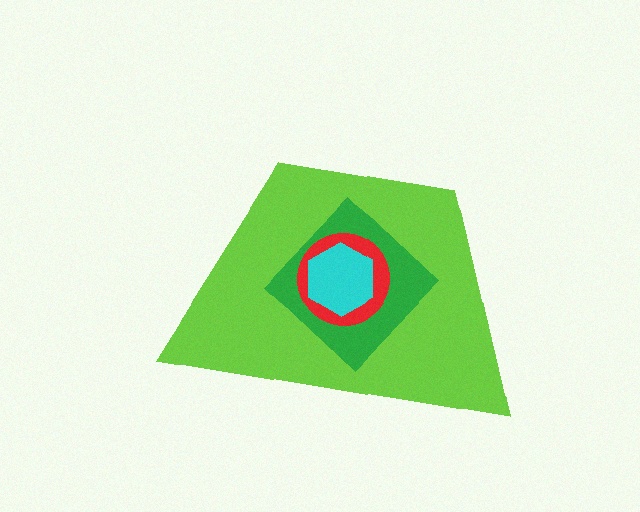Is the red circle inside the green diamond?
Yes.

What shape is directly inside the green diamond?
The red circle.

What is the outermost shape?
The lime trapezoid.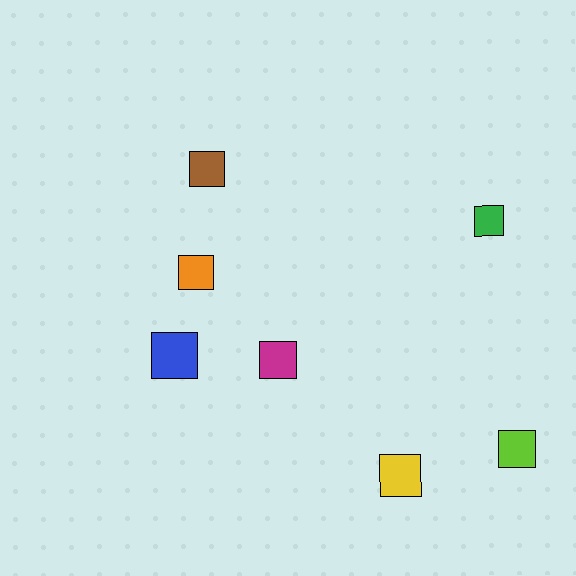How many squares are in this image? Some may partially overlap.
There are 7 squares.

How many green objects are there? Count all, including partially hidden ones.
There is 1 green object.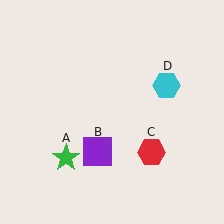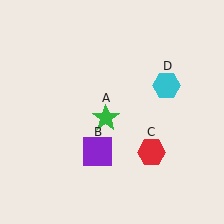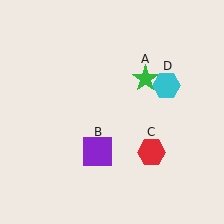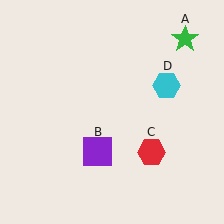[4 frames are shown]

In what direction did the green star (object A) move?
The green star (object A) moved up and to the right.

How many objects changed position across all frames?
1 object changed position: green star (object A).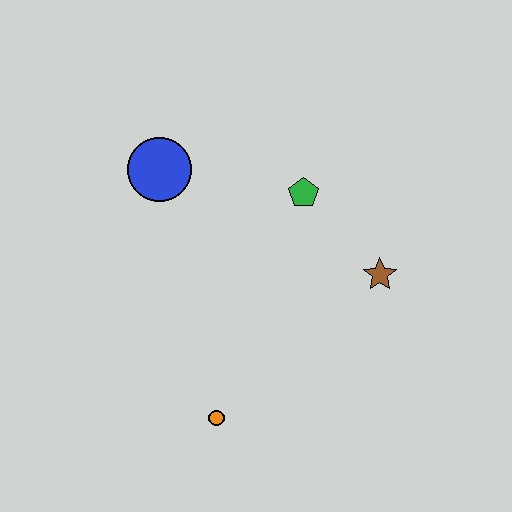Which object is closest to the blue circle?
The green pentagon is closest to the blue circle.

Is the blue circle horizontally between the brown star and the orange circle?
No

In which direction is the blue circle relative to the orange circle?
The blue circle is above the orange circle.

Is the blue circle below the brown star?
No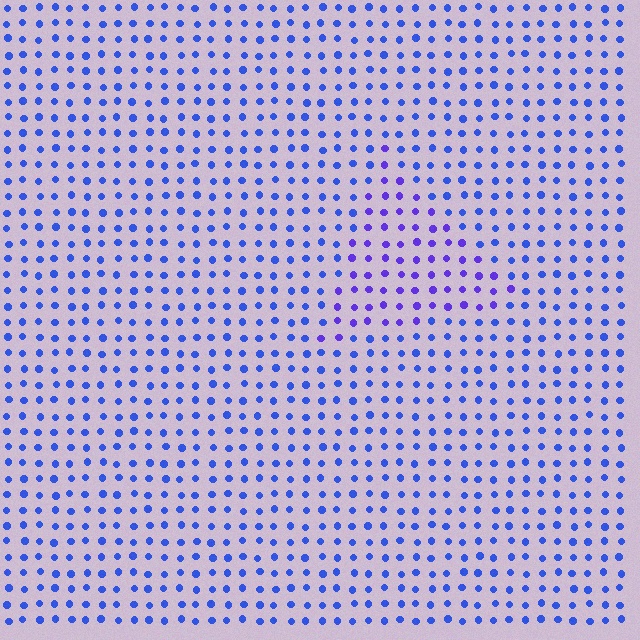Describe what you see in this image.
The image is filled with small blue elements in a uniform arrangement. A triangle-shaped region is visible where the elements are tinted to a slightly different hue, forming a subtle color boundary.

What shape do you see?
I see a triangle.